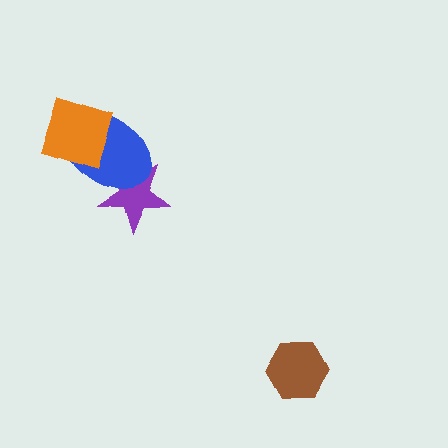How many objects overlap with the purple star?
1 object overlaps with the purple star.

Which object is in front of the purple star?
The blue ellipse is in front of the purple star.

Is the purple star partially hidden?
Yes, it is partially covered by another shape.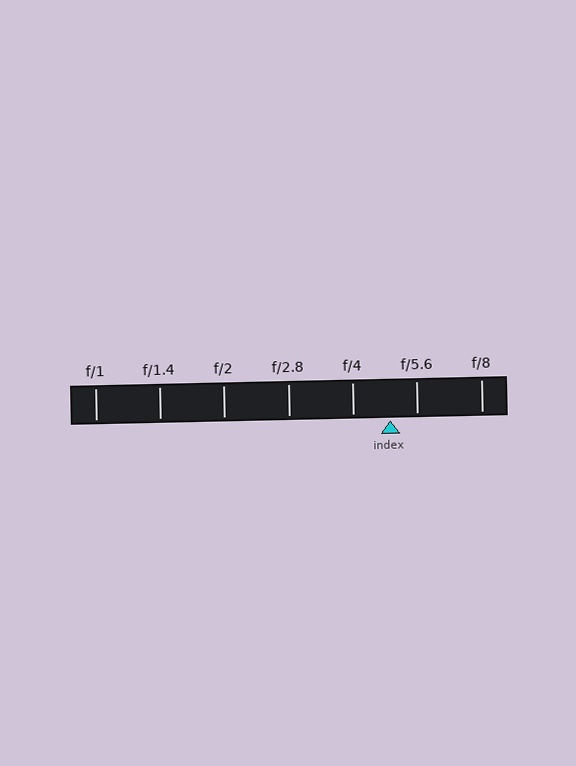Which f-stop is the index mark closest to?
The index mark is closest to f/5.6.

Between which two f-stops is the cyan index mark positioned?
The index mark is between f/4 and f/5.6.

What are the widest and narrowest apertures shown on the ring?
The widest aperture shown is f/1 and the narrowest is f/8.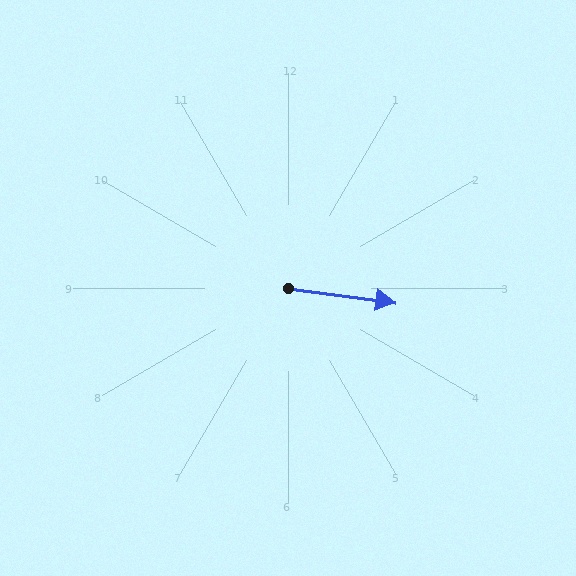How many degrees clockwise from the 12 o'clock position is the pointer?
Approximately 97 degrees.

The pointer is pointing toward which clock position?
Roughly 3 o'clock.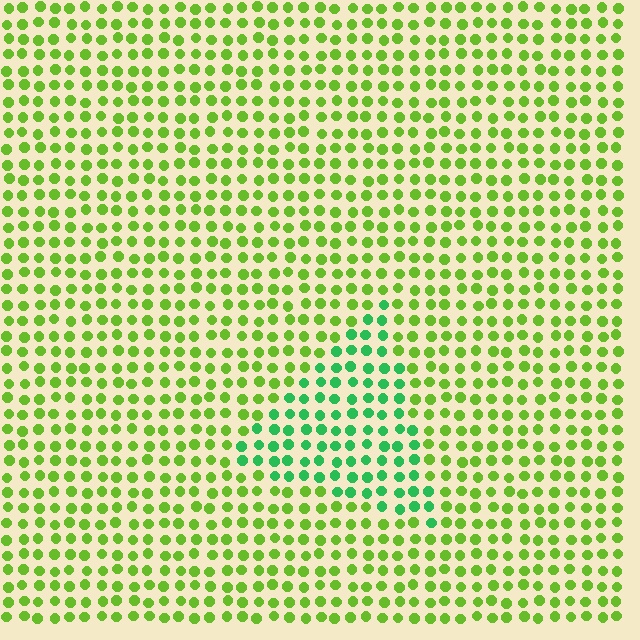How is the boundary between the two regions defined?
The boundary is defined purely by a slight shift in hue (about 43 degrees). Spacing, size, and orientation are identical on both sides.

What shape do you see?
I see a triangle.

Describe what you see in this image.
The image is filled with small lime elements in a uniform arrangement. A triangle-shaped region is visible where the elements are tinted to a slightly different hue, forming a subtle color boundary.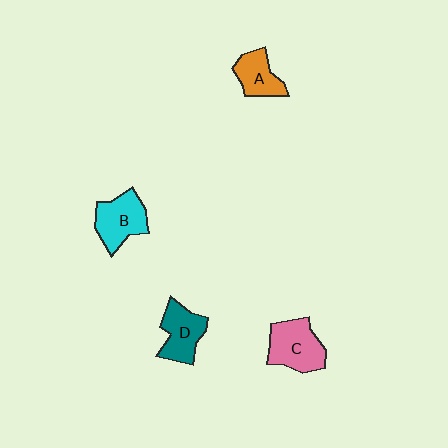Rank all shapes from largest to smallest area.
From largest to smallest: C (pink), B (cyan), D (teal), A (orange).